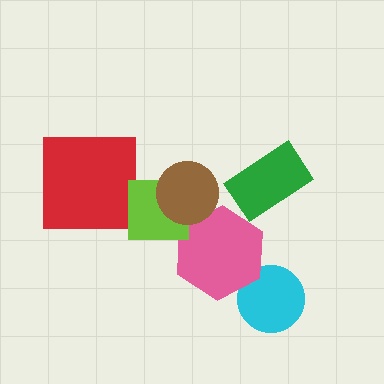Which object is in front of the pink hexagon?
The brown circle is in front of the pink hexagon.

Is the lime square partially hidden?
Yes, it is partially covered by another shape.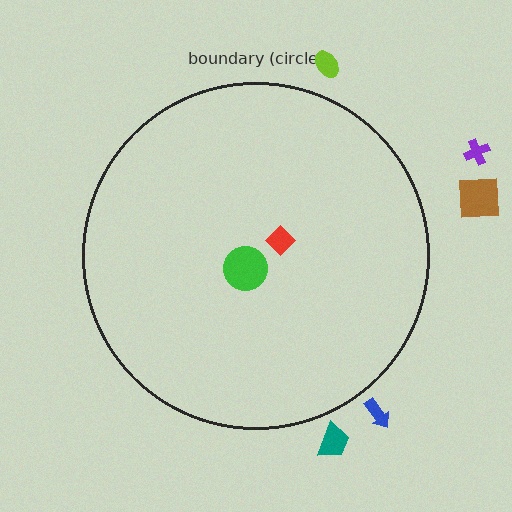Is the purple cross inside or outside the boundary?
Outside.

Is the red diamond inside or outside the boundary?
Inside.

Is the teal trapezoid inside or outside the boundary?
Outside.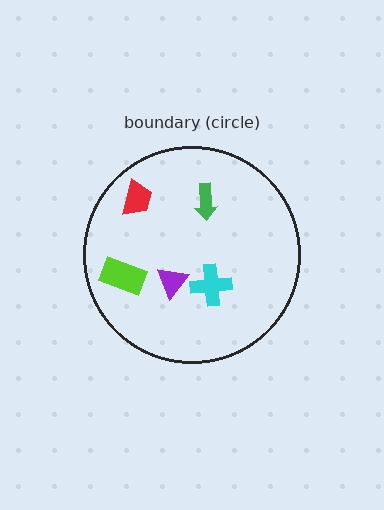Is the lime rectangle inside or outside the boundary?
Inside.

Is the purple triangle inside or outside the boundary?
Inside.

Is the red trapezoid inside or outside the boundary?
Inside.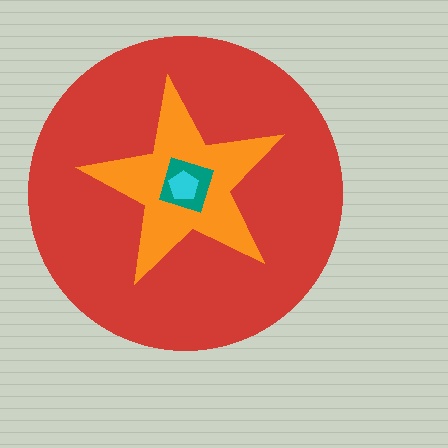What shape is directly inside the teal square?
The cyan pentagon.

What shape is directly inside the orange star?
The teal square.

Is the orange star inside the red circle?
Yes.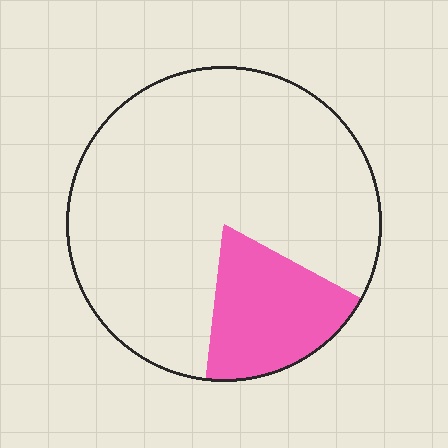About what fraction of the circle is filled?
About one fifth (1/5).